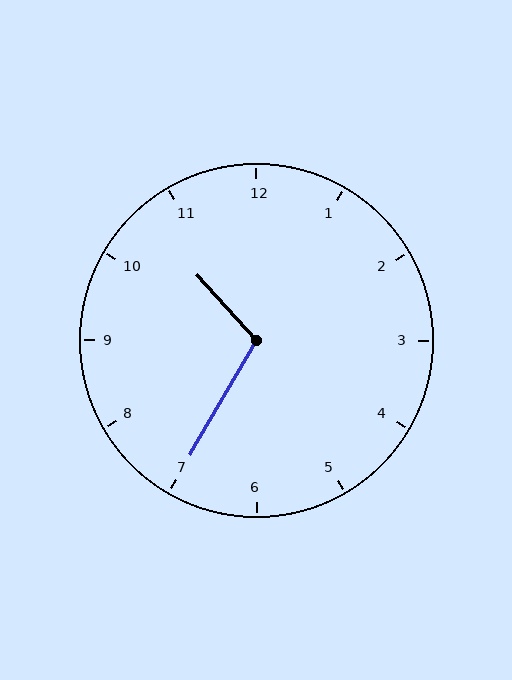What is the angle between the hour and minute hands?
Approximately 108 degrees.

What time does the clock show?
10:35.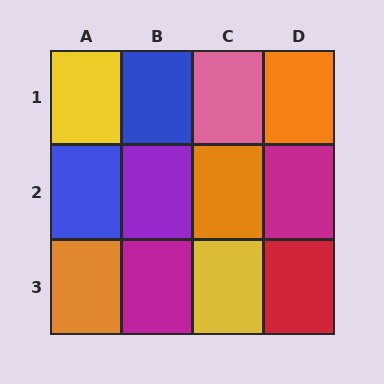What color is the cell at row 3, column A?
Orange.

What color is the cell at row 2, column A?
Blue.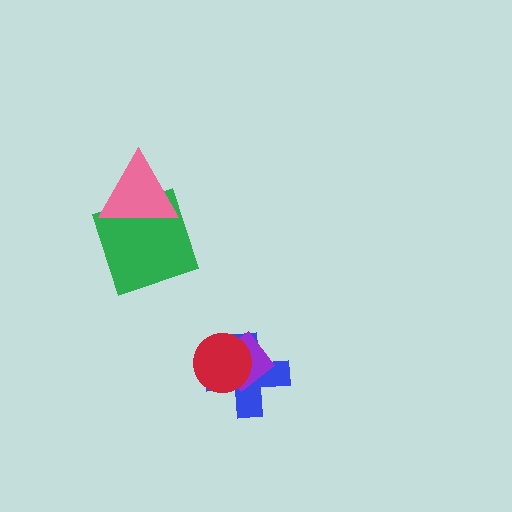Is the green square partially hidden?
Yes, it is partially covered by another shape.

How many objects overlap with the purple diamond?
2 objects overlap with the purple diamond.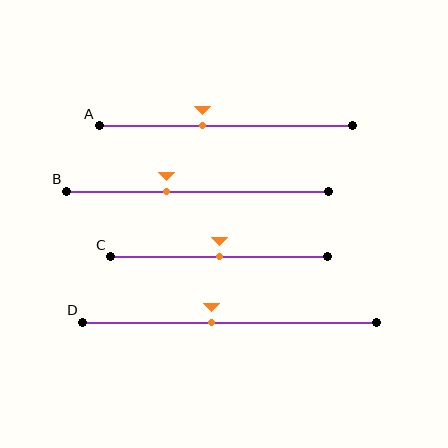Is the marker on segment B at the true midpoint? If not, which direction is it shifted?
No, the marker on segment B is shifted to the left by about 12% of the segment length.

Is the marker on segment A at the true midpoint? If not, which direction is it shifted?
No, the marker on segment A is shifted to the left by about 9% of the segment length.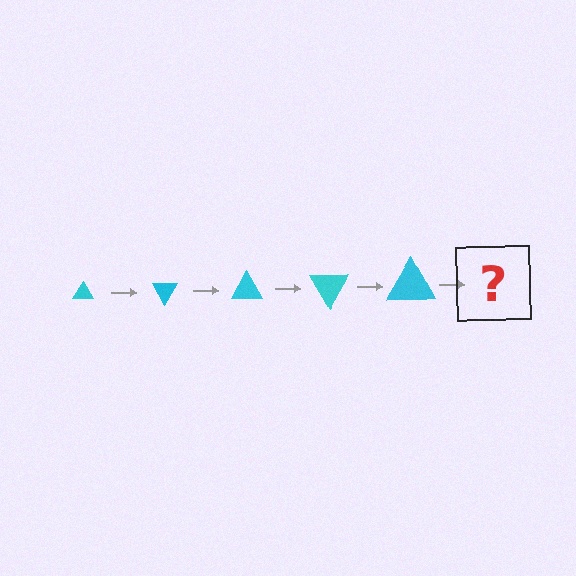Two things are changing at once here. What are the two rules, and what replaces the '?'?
The two rules are that the triangle grows larger each step and it rotates 60 degrees each step. The '?' should be a triangle, larger than the previous one and rotated 300 degrees from the start.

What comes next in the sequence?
The next element should be a triangle, larger than the previous one and rotated 300 degrees from the start.